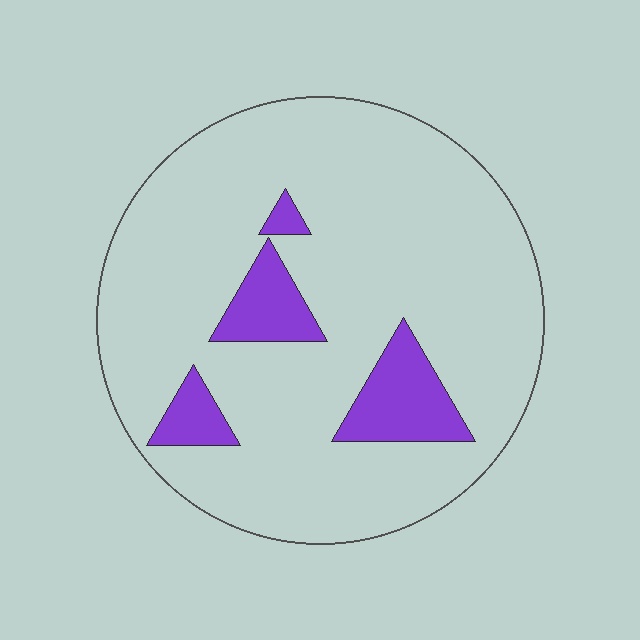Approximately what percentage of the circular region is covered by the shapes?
Approximately 15%.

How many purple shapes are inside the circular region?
4.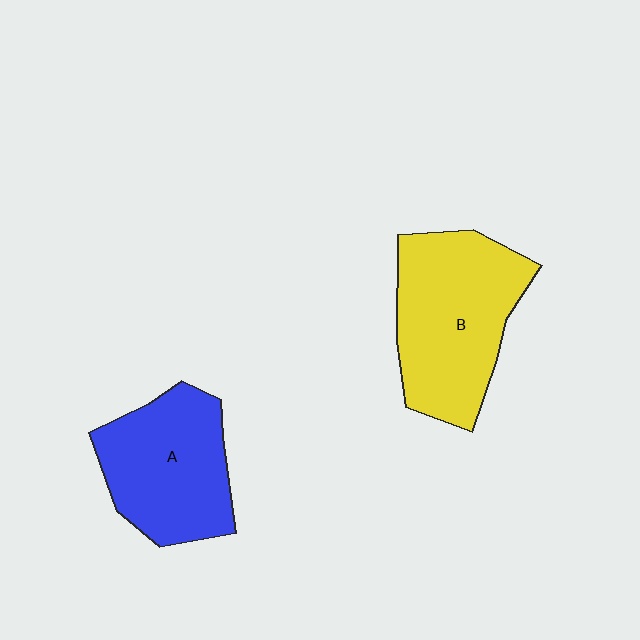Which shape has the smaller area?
Shape A (blue).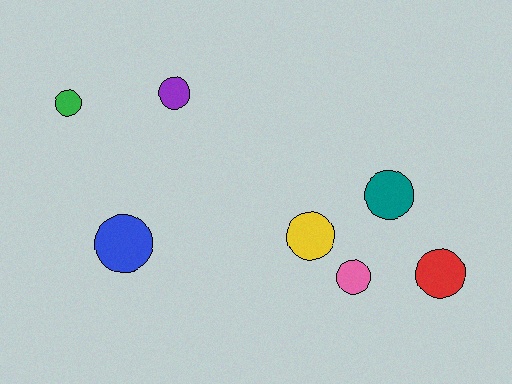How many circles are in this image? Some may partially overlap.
There are 7 circles.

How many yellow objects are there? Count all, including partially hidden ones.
There is 1 yellow object.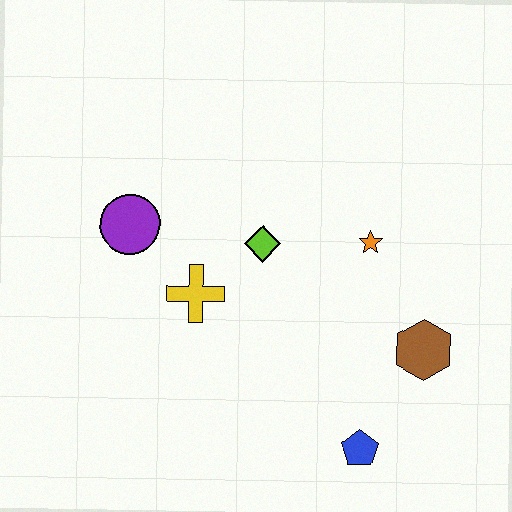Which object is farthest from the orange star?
The purple circle is farthest from the orange star.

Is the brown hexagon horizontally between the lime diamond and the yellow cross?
No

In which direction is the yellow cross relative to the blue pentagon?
The yellow cross is to the left of the blue pentagon.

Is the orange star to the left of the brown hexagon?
Yes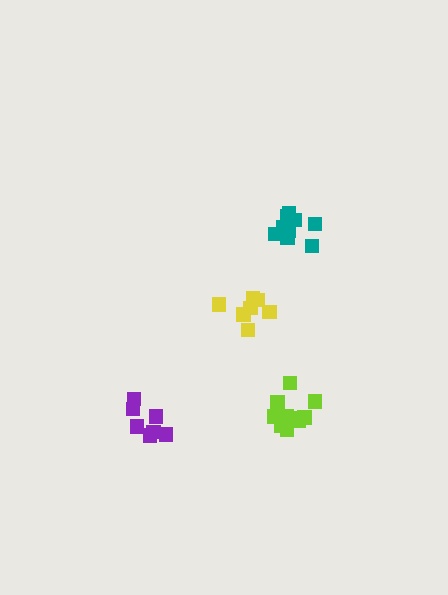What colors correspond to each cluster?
The clusters are colored: lime, teal, purple, yellow.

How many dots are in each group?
Group 1: 10 dots, Group 2: 10 dots, Group 3: 7 dots, Group 4: 7 dots (34 total).